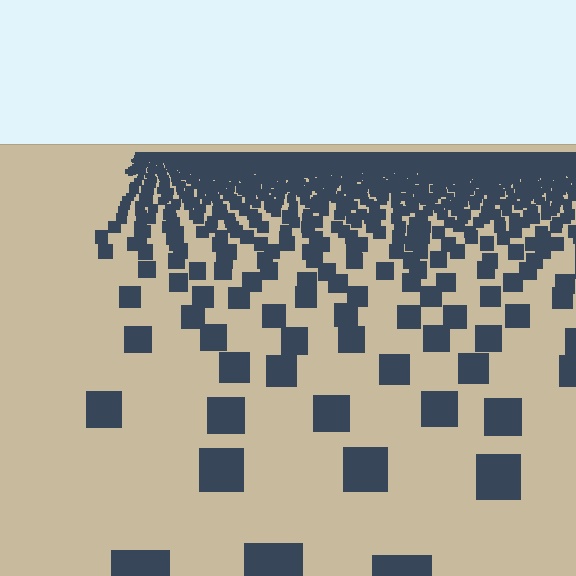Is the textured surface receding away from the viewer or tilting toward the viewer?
The surface is receding away from the viewer. Texture elements get smaller and denser toward the top.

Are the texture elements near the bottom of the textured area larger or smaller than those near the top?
Larger. Near the bottom, elements are closer to the viewer and appear at a bigger on-screen size.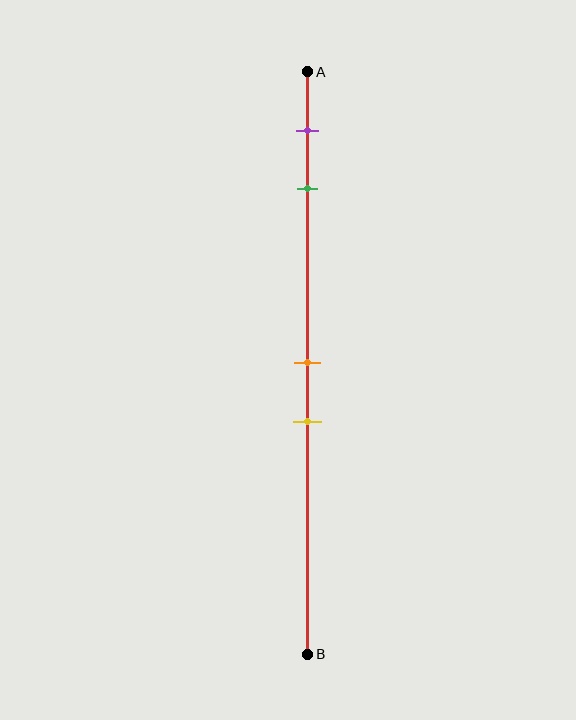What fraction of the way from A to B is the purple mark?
The purple mark is approximately 10% (0.1) of the way from A to B.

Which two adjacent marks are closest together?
The orange and yellow marks are the closest adjacent pair.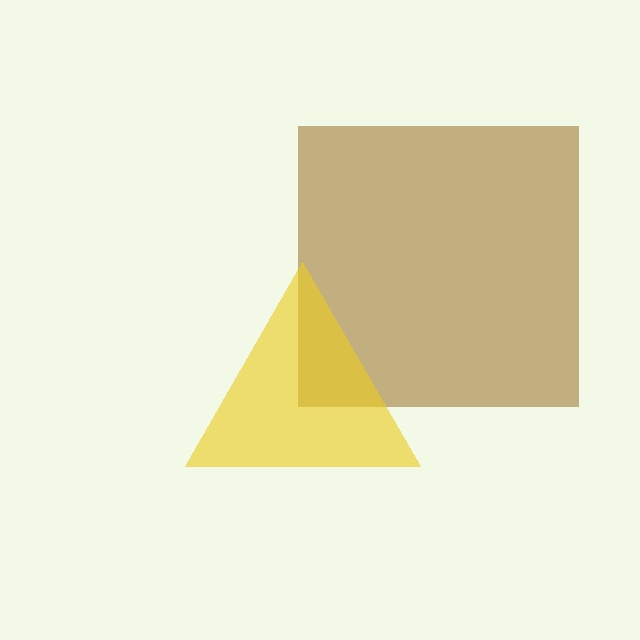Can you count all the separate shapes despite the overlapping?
Yes, there are 2 separate shapes.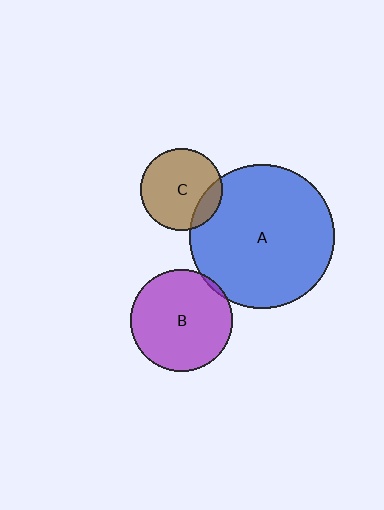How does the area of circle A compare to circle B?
Approximately 2.0 times.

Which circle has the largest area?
Circle A (blue).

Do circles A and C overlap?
Yes.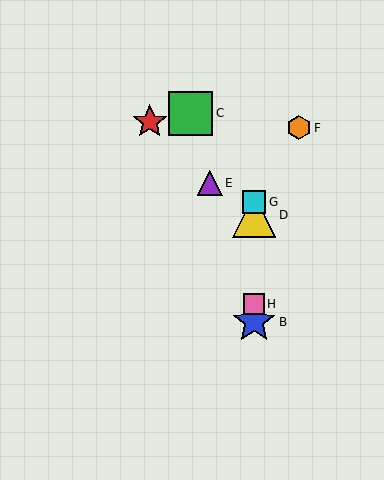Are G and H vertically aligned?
Yes, both are at x≈254.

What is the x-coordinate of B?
Object B is at x≈254.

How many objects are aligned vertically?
4 objects (B, D, G, H) are aligned vertically.